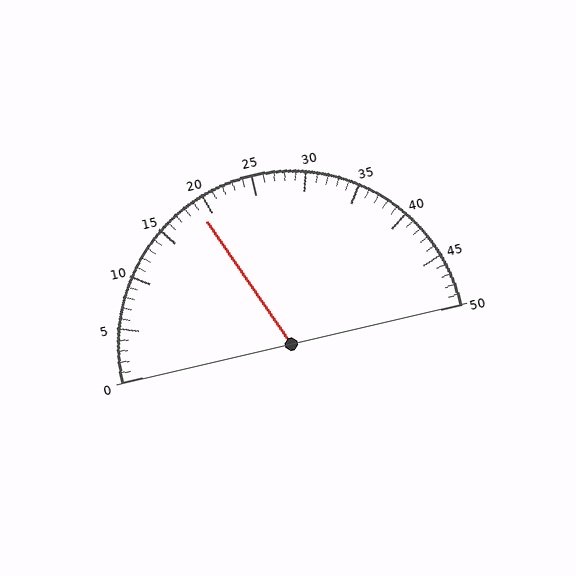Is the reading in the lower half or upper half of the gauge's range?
The reading is in the lower half of the range (0 to 50).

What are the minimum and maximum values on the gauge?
The gauge ranges from 0 to 50.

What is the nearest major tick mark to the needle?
The nearest major tick mark is 20.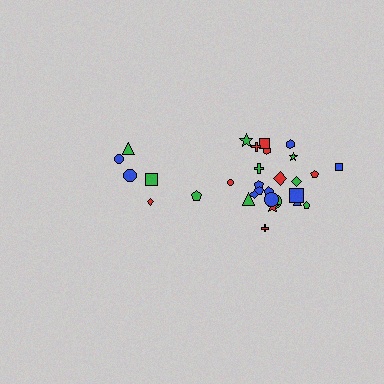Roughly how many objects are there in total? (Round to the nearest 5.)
Roughly 30 objects in total.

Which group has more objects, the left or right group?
The right group.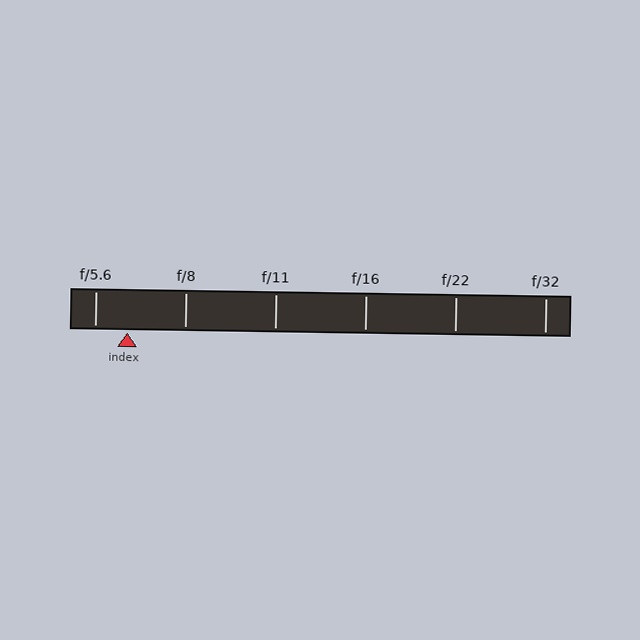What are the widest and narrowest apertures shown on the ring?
The widest aperture shown is f/5.6 and the narrowest is f/32.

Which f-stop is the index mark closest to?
The index mark is closest to f/5.6.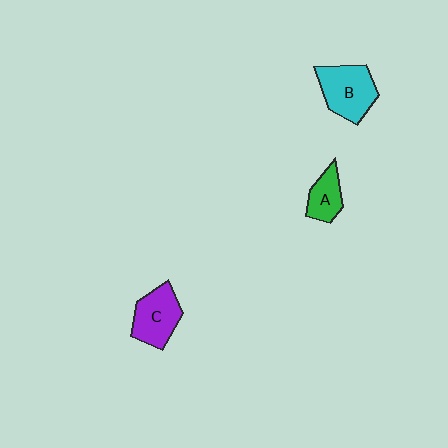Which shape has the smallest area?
Shape A (green).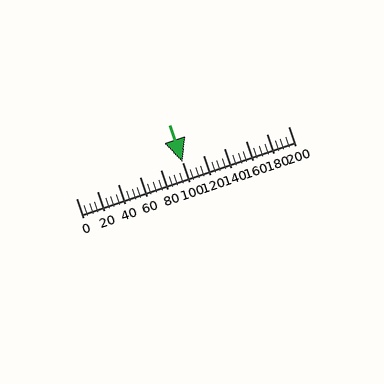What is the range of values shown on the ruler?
The ruler shows values from 0 to 200.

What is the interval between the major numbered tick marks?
The major tick marks are spaced 20 units apart.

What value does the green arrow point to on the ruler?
The green arrow points to approximately 100.